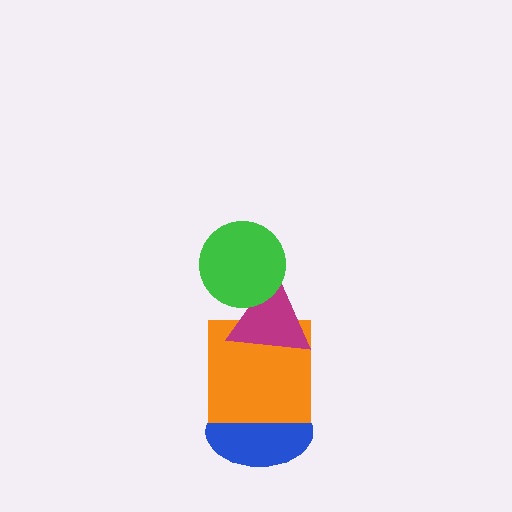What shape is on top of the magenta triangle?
The green circle is on top of the magenta triangle.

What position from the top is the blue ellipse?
The blue ellipse is 4th from the top.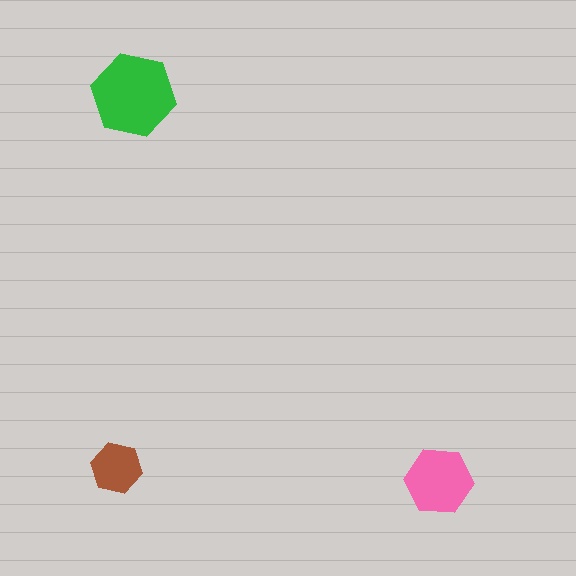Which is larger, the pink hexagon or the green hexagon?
The green one.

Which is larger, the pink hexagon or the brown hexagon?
The pink one.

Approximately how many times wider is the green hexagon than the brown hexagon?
About 1.5 times wider.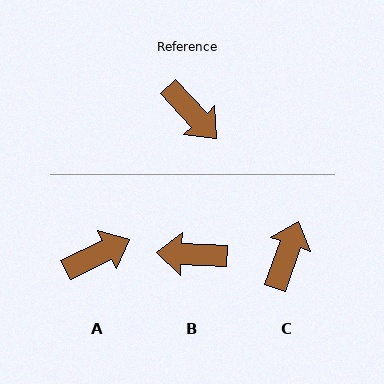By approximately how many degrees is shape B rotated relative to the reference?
Approximately 136 degrees clockwise.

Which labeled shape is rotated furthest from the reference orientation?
B, about 136 degrees away.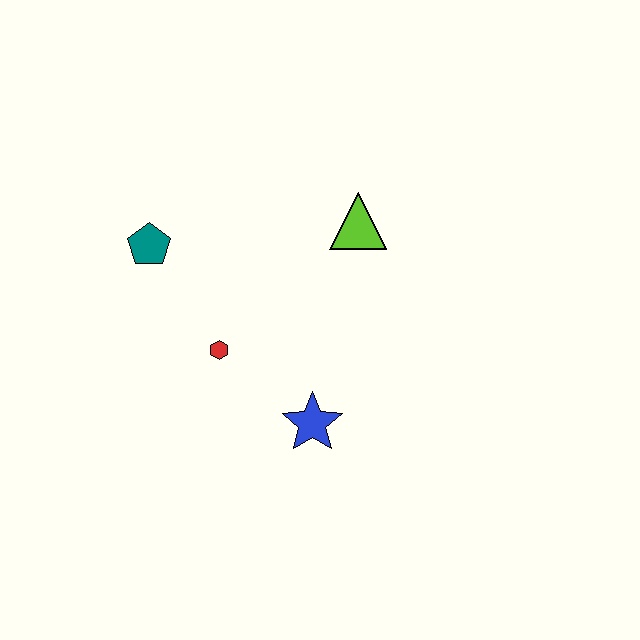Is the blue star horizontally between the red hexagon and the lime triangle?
Yes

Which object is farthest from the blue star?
The teal pentagon is farthest from the blue star.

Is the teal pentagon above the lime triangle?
No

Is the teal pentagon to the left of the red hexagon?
Yes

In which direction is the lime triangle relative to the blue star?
The lime triangle is above the blue star.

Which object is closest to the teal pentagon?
The red hexagon is closest to the teal pentagon.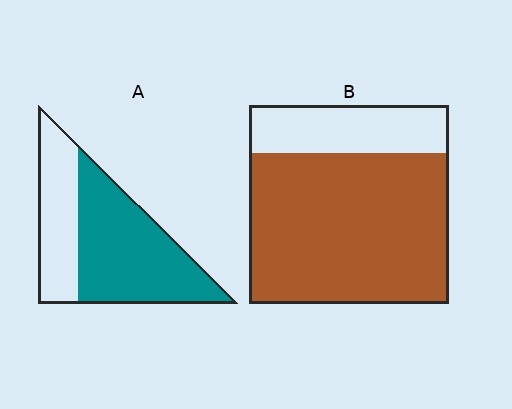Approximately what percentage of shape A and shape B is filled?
A is approximately 65% and B is approximately 75%.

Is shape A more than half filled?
Yes.